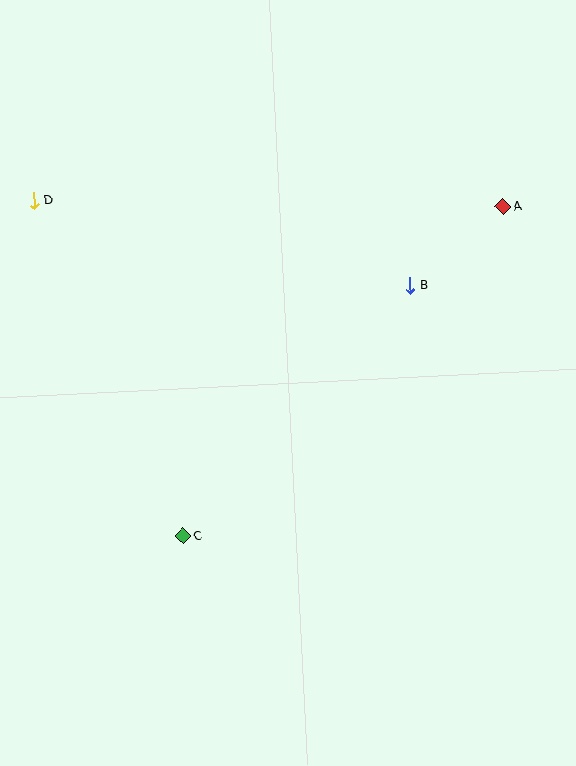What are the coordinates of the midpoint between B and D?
The midpoint between B and D is at (222, 243).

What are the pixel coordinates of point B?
Point B is at (410, 286).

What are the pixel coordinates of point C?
Point C is at (183, 536).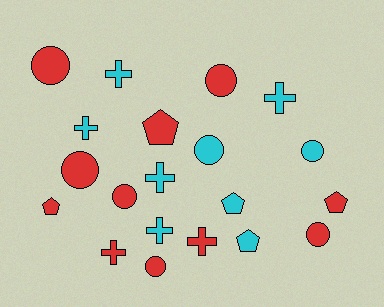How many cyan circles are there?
There are 2 cyan circles.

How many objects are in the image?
There are 20 objects.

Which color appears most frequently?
Red, with 11 objects.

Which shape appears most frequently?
Circle, with 8 objects.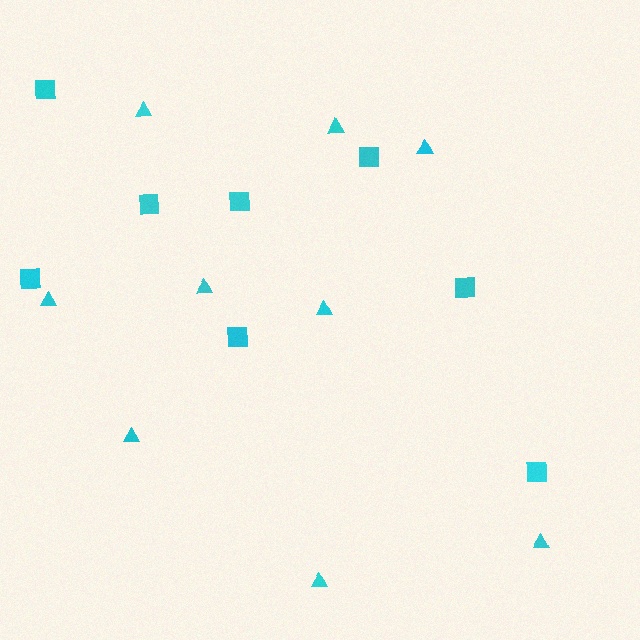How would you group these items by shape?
There are 2 groups: one group of squares (8) and one group of triangles (9).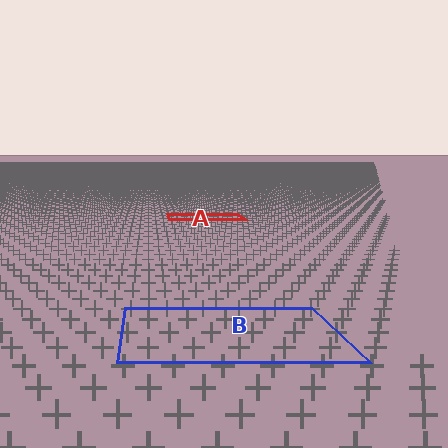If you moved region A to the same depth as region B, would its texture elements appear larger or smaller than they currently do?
They would appear larger. At a closer depth, the same texture elements are projected at a bigger on-screen size.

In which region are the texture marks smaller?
The texture marks are smaller in region A, because it is farther away.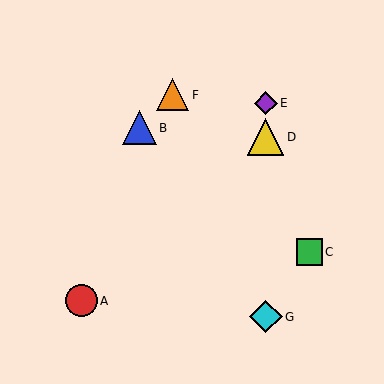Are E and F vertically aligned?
No, E is at x≈266 and F is at x≈173.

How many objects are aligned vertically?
3 objects (D, E, G) are aligned vertically.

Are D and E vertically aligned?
Yes, both are at x≈266.